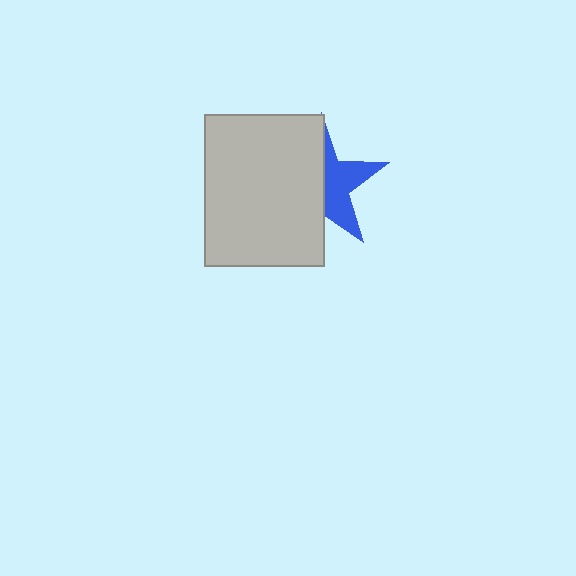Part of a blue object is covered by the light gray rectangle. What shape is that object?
It is a star.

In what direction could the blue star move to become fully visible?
The blue star could move right. That would shift it out from behind the light gray rectangle entirely.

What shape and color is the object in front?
The object in front is a light gray rectangle.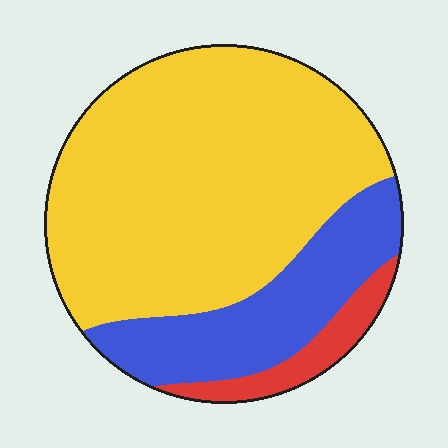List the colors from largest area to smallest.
From largest to smallest: yellow, blue, red.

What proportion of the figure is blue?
Blue covers about 25% of the figure.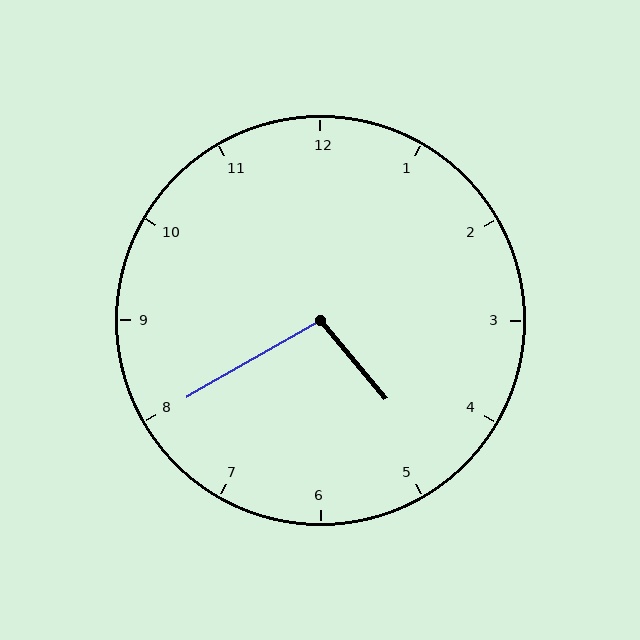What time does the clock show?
4:40.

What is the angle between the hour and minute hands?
Approximately 100 degrees.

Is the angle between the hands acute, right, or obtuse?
It is obtuse.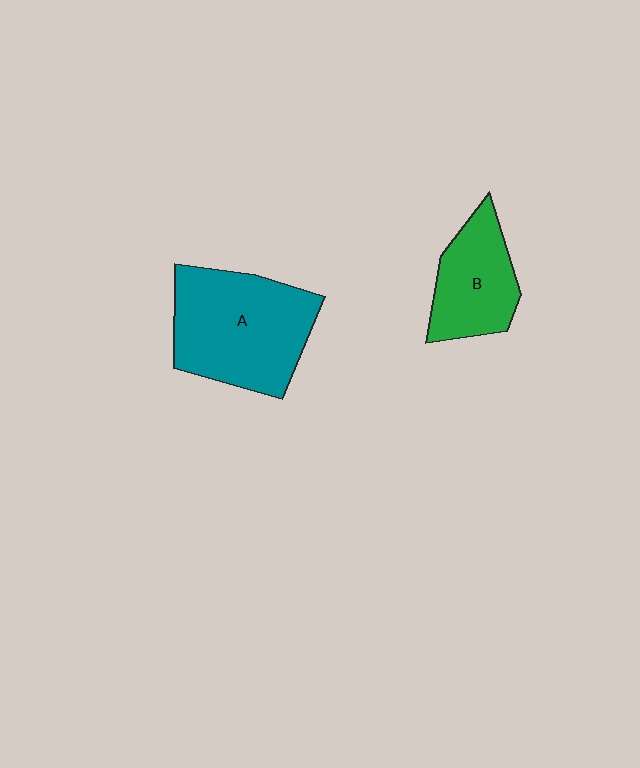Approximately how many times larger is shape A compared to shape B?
Approximately 1.7 times.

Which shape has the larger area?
Shape A (teal).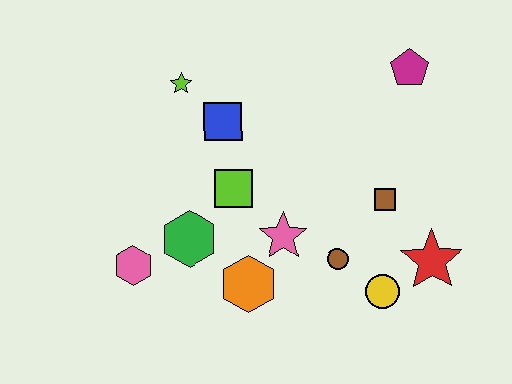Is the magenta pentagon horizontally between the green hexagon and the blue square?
No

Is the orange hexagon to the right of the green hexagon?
Yes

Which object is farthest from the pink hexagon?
The magenta pentagon is farthest from the pink hexagon.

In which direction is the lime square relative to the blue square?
The lime square is below the blue square.